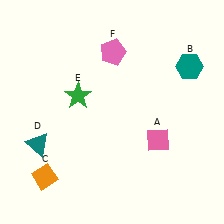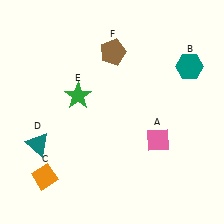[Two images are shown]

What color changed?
The pentagon (F) changed from pink in Image 1 to brown in Image 2.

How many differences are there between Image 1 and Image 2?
There is 1 difference between the two images.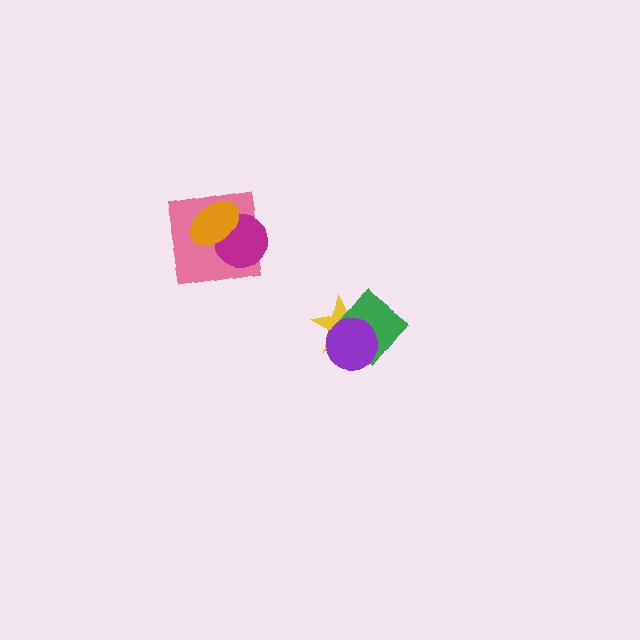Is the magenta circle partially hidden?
Yes, it is partially covered by another shape.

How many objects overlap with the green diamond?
2 objects overlap with the green diamond.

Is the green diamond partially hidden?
Yes, it is partially covered by another shape.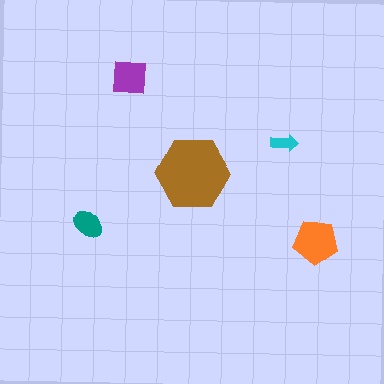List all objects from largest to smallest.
The brown hexagon, the orange pentagon, the purple square, the teal ellipse, the cyan arrow.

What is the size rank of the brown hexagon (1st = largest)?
1st.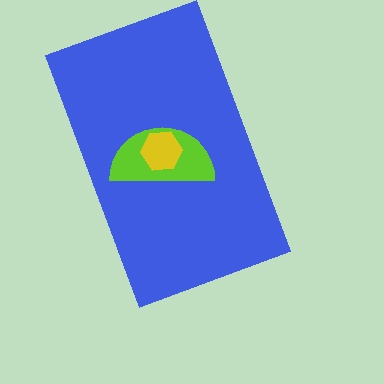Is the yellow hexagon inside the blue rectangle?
Yes.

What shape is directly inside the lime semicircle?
The yellow hexagon.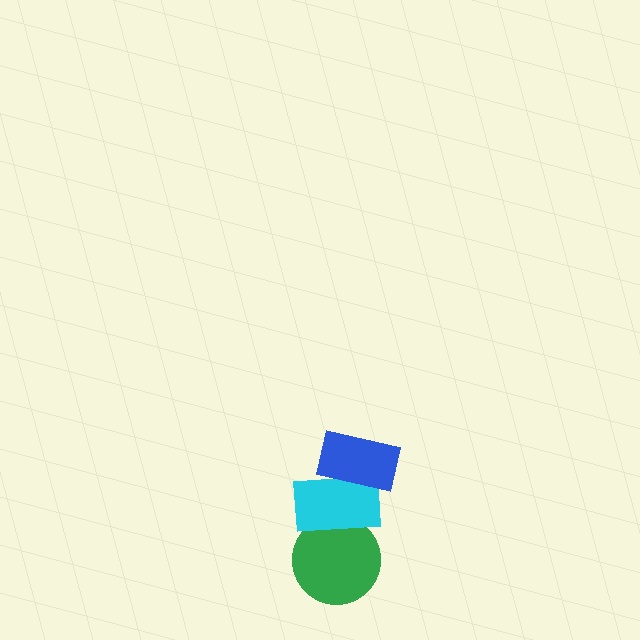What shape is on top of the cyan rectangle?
The blue rectangle is on top of the cyan rectangle.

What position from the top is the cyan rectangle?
The cyan rectangle is 2nd from the top.